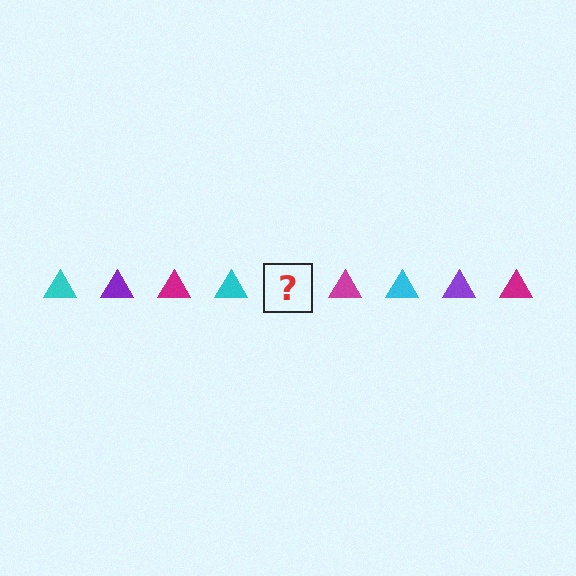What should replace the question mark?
The question mark should be replaced with a purple triangle.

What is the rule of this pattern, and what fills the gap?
The rule is that the pattern cycles through cyan, purple, magenta triangles. The gap should be filled with a purple triangle.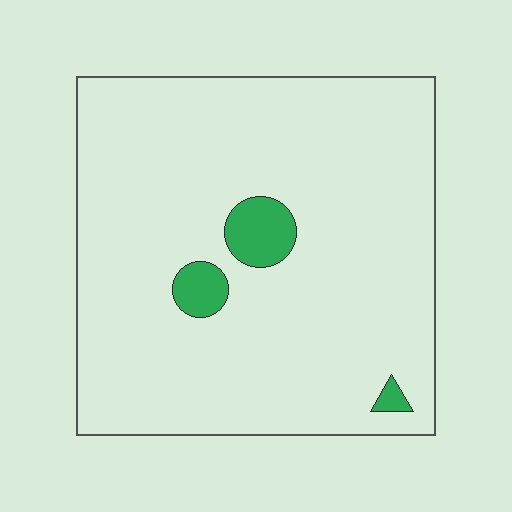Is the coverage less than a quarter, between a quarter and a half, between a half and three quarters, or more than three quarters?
Less than a quarter.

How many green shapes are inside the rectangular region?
3.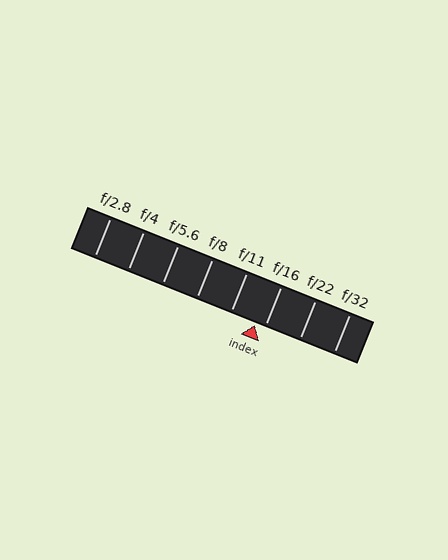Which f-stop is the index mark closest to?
The index mark is closest to f/16.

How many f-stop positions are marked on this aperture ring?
There are 8 f-stop positions marked.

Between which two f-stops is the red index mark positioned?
The index mark is between f/11 and f/16.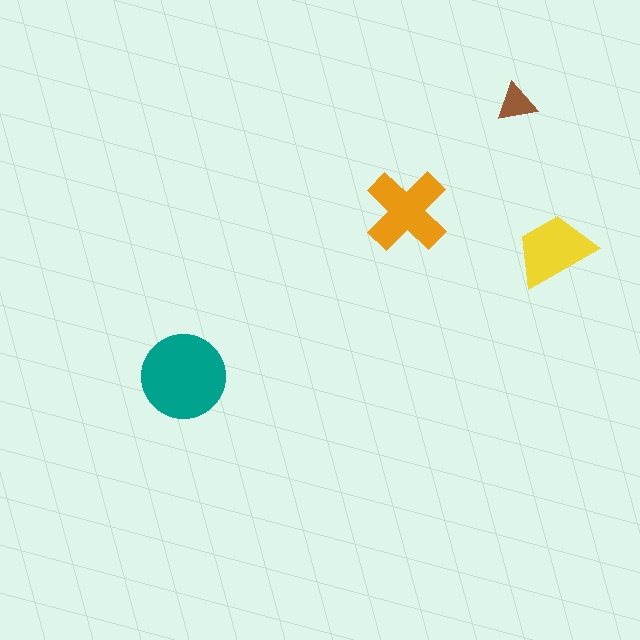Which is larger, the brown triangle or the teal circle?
The teal circle.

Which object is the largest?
The teal circle.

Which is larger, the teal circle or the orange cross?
The teal circle.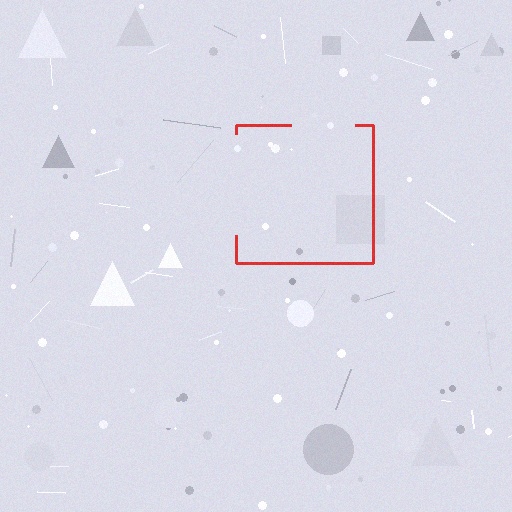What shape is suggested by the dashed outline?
The dashed outline suggests a square.